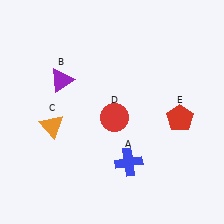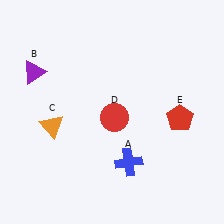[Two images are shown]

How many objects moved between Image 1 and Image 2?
1 object moved between the two images.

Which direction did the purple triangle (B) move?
The purple triangle (B) moved left.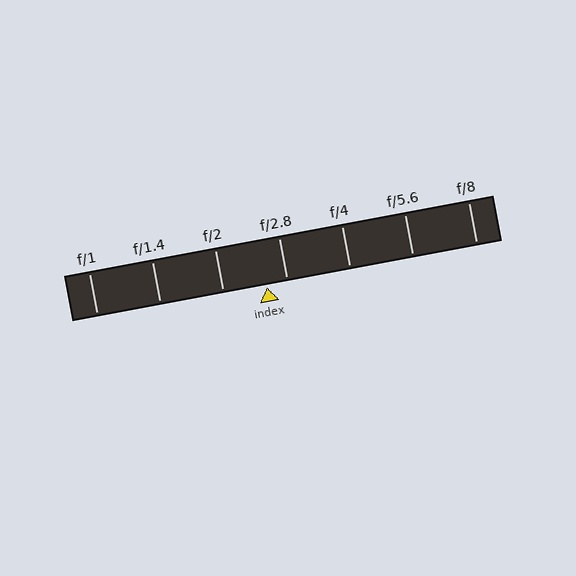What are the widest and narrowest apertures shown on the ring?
The widest aperture shown is f/1 and the narrowest is f/8.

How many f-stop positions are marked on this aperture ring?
There are 7 f-stop positions marked.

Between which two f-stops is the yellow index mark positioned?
The index mark is between f/2 and f/2.8.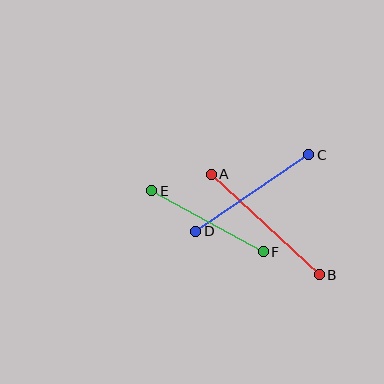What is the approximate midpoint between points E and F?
The midpoint is at approximately (207, 221) pixels.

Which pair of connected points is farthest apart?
Points A and B are farthest apart.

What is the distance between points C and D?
The distance is approximately 136 pixels.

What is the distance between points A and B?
The distance is approximately 147 pixels.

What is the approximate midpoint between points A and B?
The midpoint is at approximately (265, 225) pixels.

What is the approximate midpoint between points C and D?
The midpoint is at approximately (252, 193) pixels.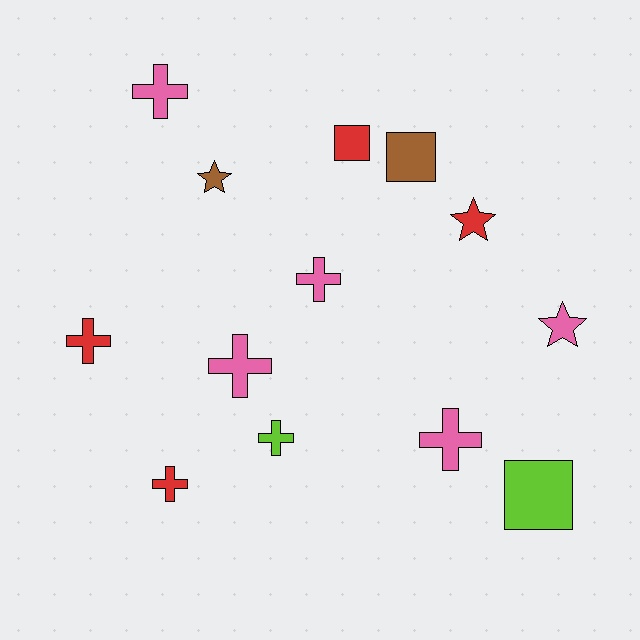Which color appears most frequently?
Pink, with 5 objects.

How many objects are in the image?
There are 13 objects.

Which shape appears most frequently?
Cross, with 7 objects.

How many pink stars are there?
There is 1 pink star.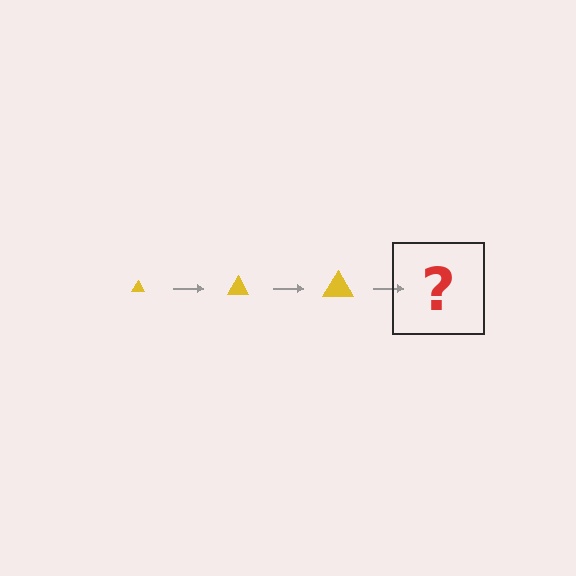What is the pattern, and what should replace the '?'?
The pattern is that the triangle gets progressively larger each step. The '?' should be a yellow triangle, larger than the previous one.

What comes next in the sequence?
The next element should be a yellow triangle, larger than the previous one.